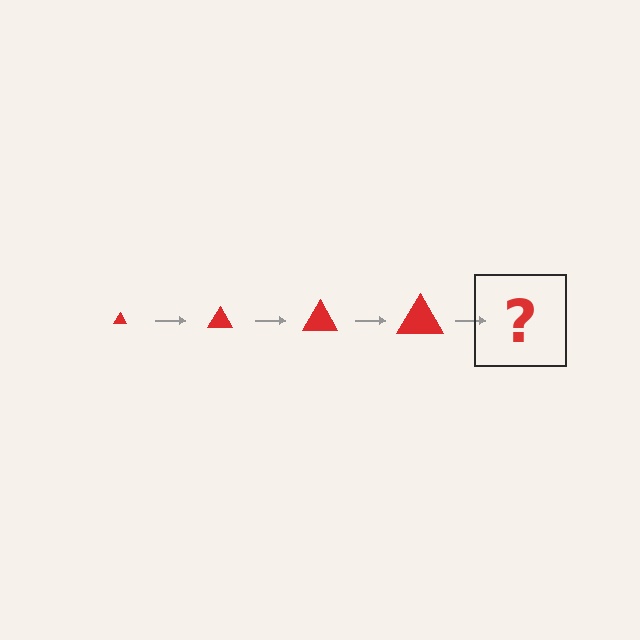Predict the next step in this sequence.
The next step is a red triangle, larger than the previous one.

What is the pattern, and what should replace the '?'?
The pattern is that the triangle gets progressively larger each step. The '?' should be a red triangle, larger than the previous one.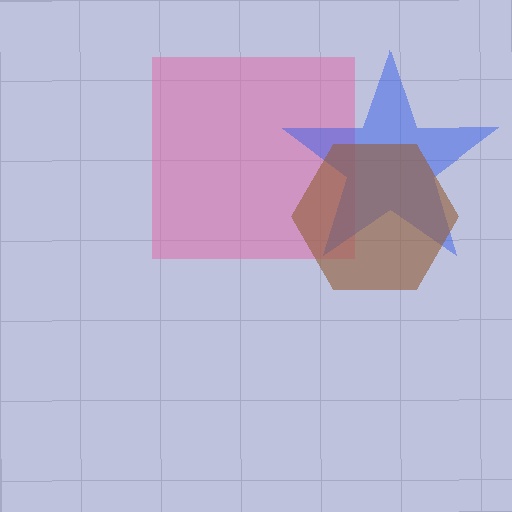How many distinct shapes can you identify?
There are 3 distinct shapes: a pink square, a blue star, a brown hexagon.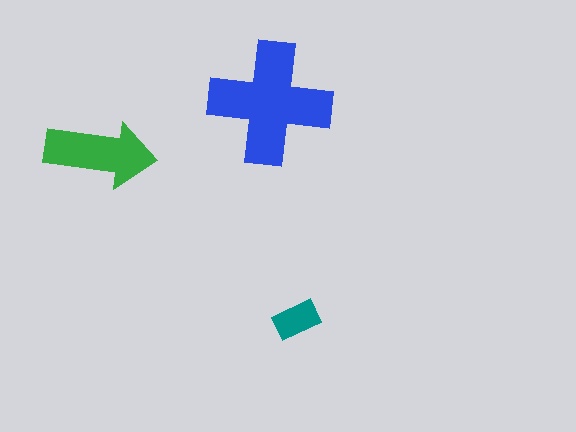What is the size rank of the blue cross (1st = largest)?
1st.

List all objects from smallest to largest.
The teal rectangle, the green arrow, the blue cross.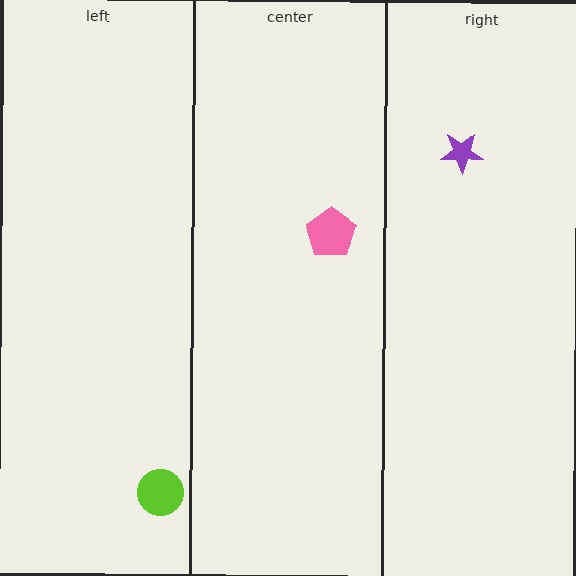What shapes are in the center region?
The pink pentagon.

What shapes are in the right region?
The purple star.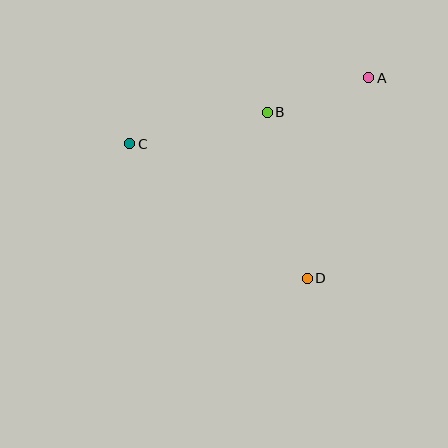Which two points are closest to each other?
Points A and B are closest to each other.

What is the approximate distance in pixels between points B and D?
The distance between B and D is approximately 171 pixels.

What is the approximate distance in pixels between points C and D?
The distance between C and D is approximately 223 pixels.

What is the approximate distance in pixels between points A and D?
The distance between A and D is approximately 209 pixels.